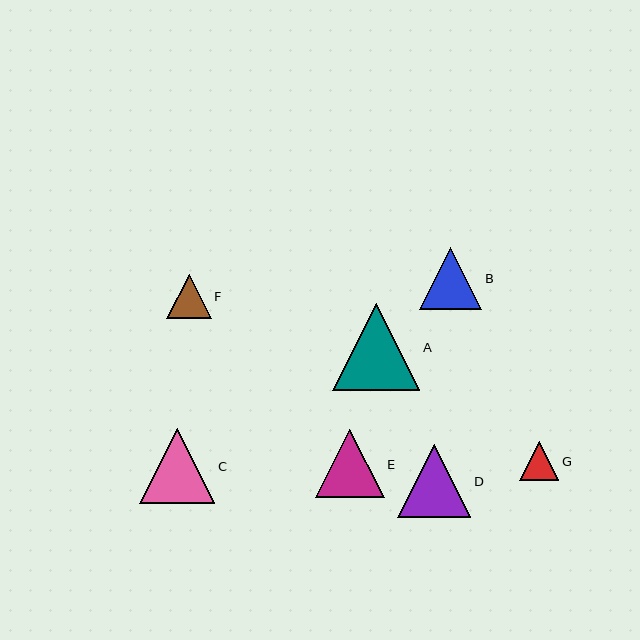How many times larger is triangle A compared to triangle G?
Triangle A is approximately 2.2 times the size of triangle G.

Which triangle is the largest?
Triangle A is the largest with a size of approximately 87 pixels.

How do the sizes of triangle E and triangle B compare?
Triangle E and triangle B are approximately the same size.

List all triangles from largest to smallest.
From largest to smallest: A, C, D, E, B, F, G.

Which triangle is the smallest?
Triangle G is the smallest with a size of approximately 39 pixels.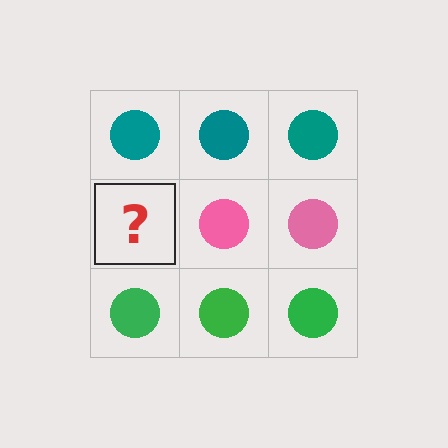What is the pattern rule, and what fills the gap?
The rule is that each row has a consistent color. The gap should be filled with a pink circle.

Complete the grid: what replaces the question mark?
The question mark should be replaced with a pink circle.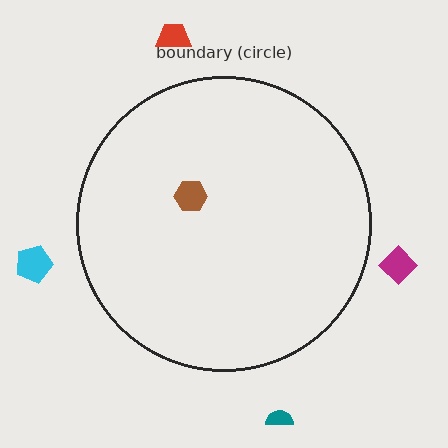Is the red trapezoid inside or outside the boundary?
Outside.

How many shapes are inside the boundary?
1 inside, 4 outside.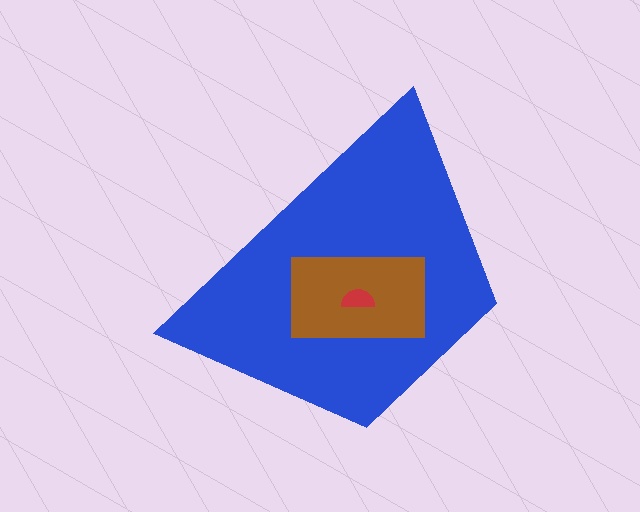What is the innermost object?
The red semicircle.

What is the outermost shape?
The blue trapezoid.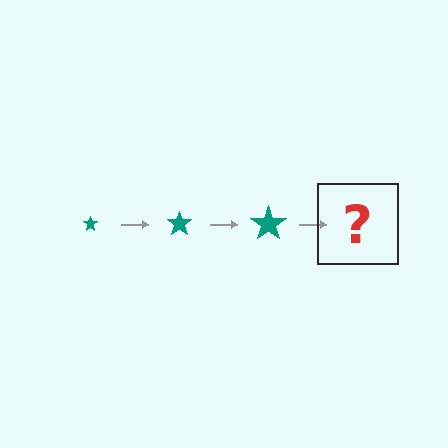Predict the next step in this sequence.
The next step is a teal star, larger than the previous one.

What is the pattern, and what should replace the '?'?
The pattern is that the star gets progressively larger each step. The '?' should be a teal star, larger than the previous one.